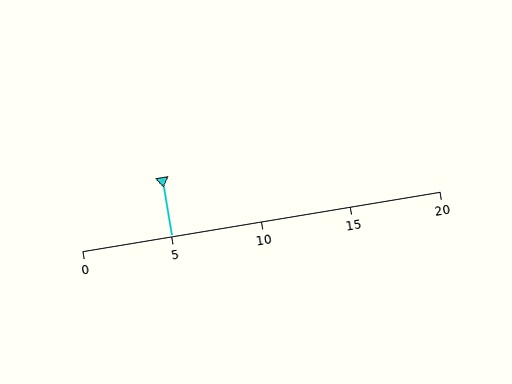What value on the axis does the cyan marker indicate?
The marker indicates approximately 5.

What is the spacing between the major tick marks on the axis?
The major ticks are spaced 5 apart.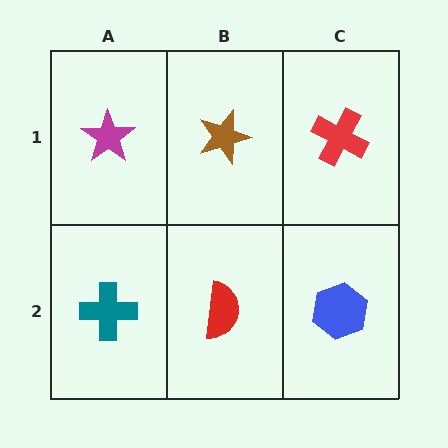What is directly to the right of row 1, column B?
A red cross.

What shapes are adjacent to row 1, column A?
A teal cross (row 2, column A), a brown star (row 1, column B).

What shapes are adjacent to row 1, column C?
A blue hexagon (row 2, column C), a brown star (row 1, column B).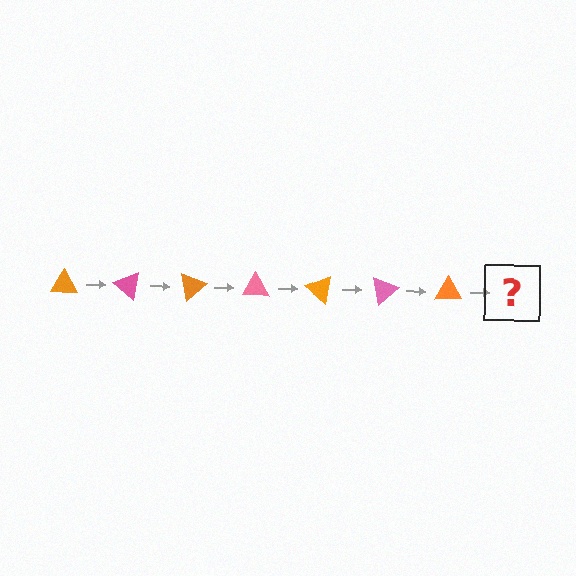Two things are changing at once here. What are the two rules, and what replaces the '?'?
The two rules are that it rotates 40 degrees each step and the color cycles through orange and pink. The '?' should be a pink triangle, rotated 280 degrees from the start.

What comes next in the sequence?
The next element should be a pink triangle, rotated 280 degrees from the start.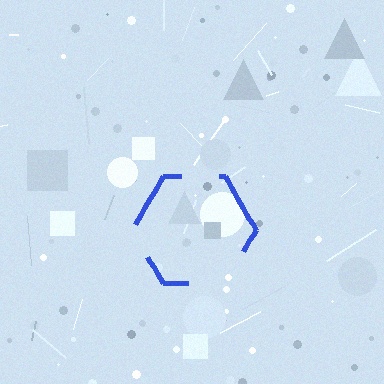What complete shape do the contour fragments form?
The contour fragments form a hexagon.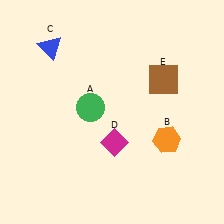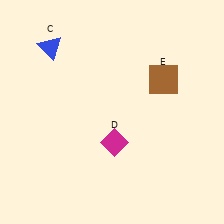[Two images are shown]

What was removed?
The orange hexagon (B), the green circle (A) were removed in Image 2.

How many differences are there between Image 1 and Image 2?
There are 2 differences between the two images.